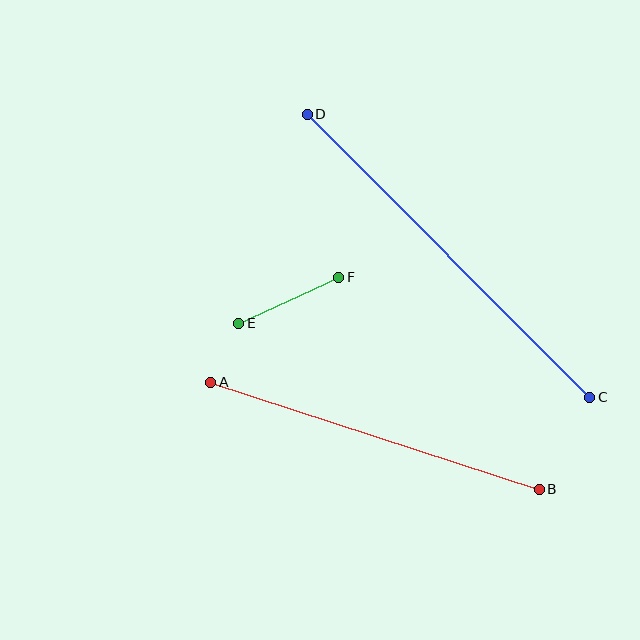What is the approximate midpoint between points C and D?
The midpoint is at approximately (449, 256) pixels.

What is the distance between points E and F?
The distance is approximately 110 pixels.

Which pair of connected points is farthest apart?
Points C and D are farthest apart.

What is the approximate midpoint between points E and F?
The midpoint is at approximately (289, 300) pixels.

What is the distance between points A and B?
The distance is approximately 346 pixels.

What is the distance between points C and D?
The distance is approximately 400 pixels.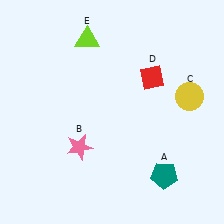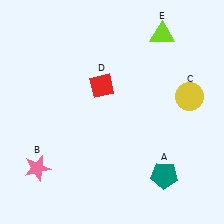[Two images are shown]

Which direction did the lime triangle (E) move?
The lime triangle (E) moved right.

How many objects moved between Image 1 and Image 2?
3 objects moved between the two images.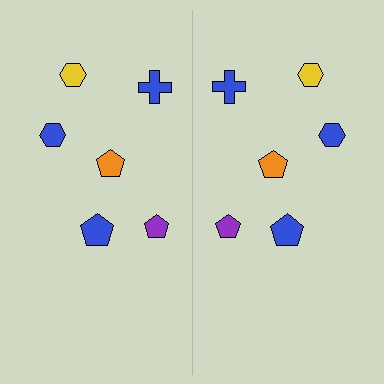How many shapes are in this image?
There are 12 shapes in this image.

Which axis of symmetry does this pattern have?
The pattern has a vertical axis of symmetry running through the center of the image.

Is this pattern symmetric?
Yes, this pattern has bilateral (reflection) symmetry.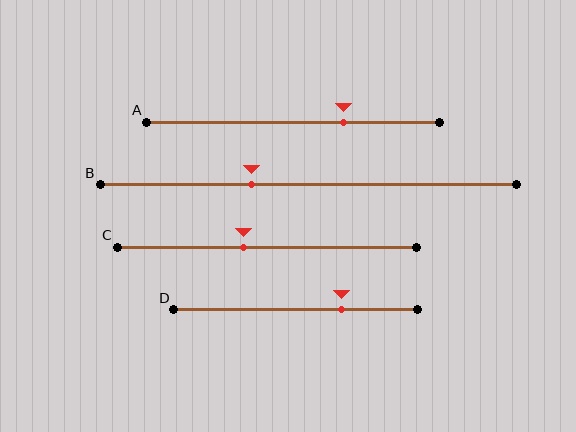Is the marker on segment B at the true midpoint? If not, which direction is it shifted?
No, the marker on segment B is shifted to the left by about 14% of the segment length.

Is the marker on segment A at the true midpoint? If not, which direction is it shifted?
No, the marker on segment A is shifted to the right by about 17% of the segment length.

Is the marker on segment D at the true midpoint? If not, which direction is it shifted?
No, the marker on segment D is shifted to the right by about 19% of the segment length.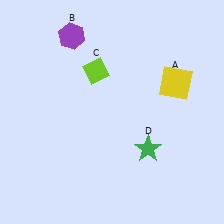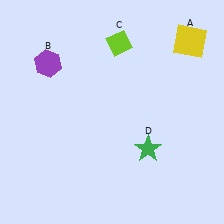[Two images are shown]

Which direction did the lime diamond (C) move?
The lime diamond (C) moved up.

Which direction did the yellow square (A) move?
The yellow square (A) moved up.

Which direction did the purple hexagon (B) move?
The purple hexagon (B) moved down.